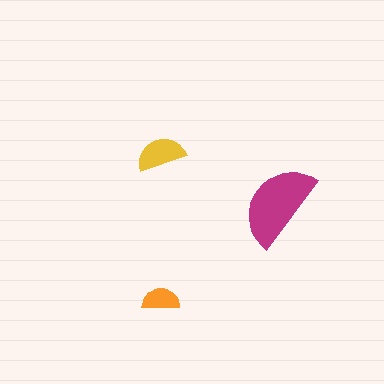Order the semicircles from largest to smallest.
the magenta one, the yellow one, the orange one.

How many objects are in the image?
There are 3 objects in the image.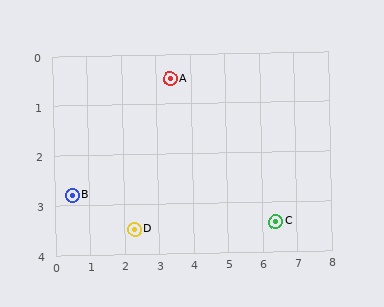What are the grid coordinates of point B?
Point B is at approximately (0.5, 2.8).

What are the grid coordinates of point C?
Point C is at approximately (6.4, 3.4).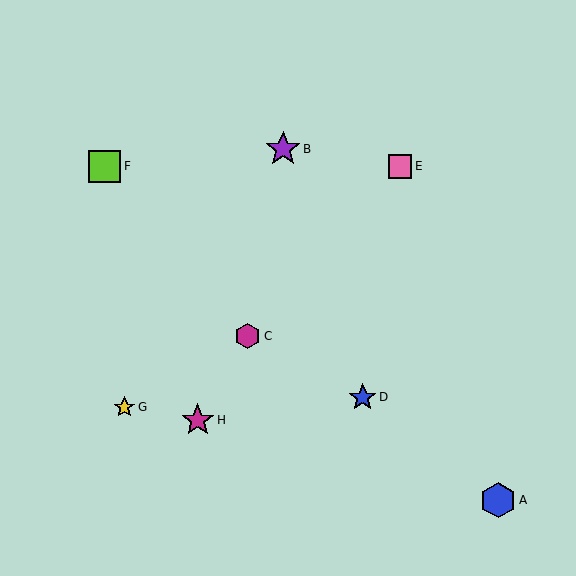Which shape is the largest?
The blue hexagon (labeled A) is the largest.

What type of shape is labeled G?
Shape G is a yellow star.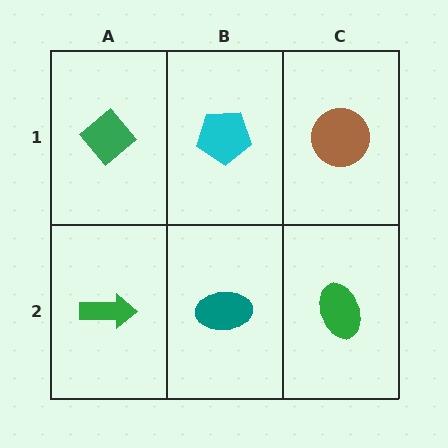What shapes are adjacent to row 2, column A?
A green diamond (row 1, column A), a teal ellipse (row 2, column B).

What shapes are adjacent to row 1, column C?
A green ellipse (row 2, column C), a cyan pentagon (row 1, column B).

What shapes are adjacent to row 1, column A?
A green arrow (row 2, column A), a cyan pentagon (row 1, column B).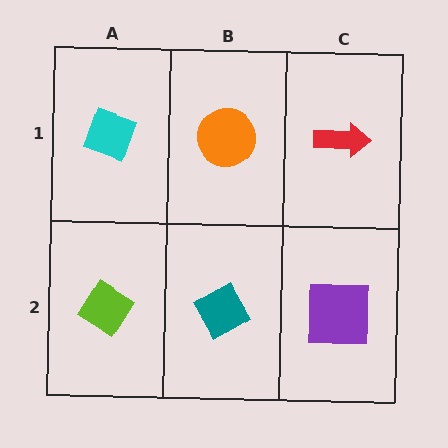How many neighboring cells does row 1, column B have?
3.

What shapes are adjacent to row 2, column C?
A red arrow (row 1, column C), a teal diamond (row 2, column B).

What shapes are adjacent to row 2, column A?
A cyan diamond (row 1, column A), a teal diamond (row 2, column B).